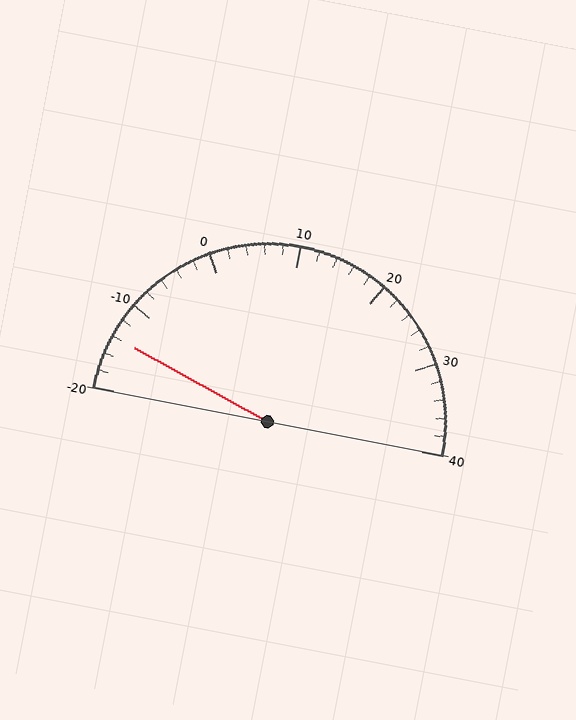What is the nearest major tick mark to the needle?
The nearest major tick mark is -10.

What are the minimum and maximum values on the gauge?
The gauge ranges from -20 to 40.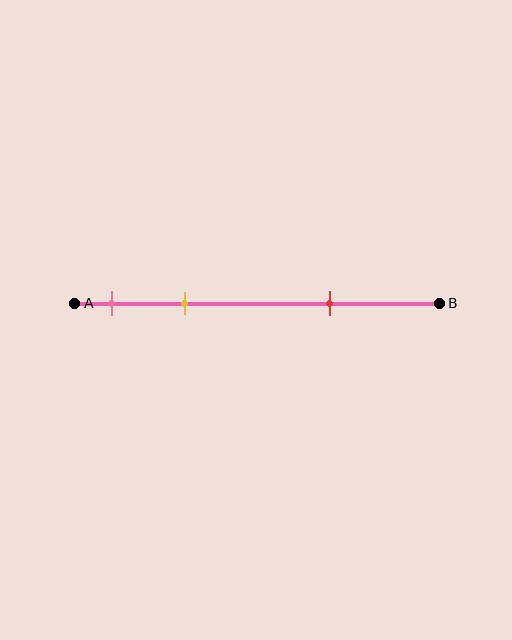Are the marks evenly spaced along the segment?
No, the marks are not evenly spaced.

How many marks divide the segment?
There are 3 marks dividing the segment.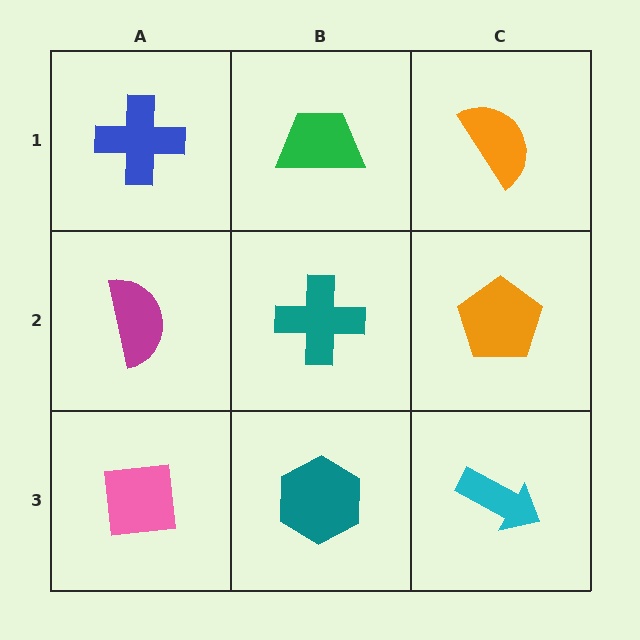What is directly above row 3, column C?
An orange pentagon.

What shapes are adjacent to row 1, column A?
A magenta semicircle (row 2, column A), a green trapezoid (row 1, column B).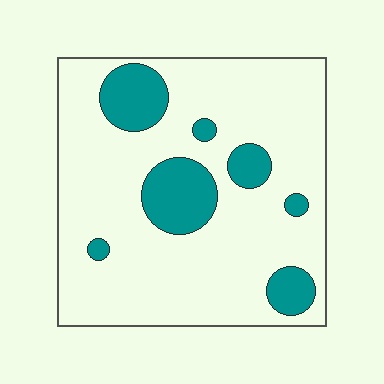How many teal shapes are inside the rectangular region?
7.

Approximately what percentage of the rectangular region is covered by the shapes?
Approximately 20%.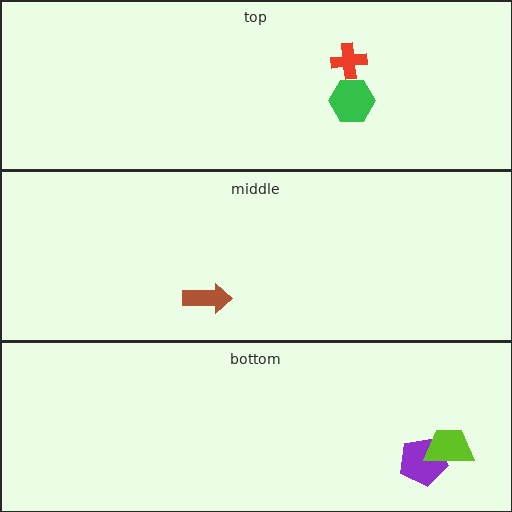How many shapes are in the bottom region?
2.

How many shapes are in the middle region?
1.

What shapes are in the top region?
The red cross, the green hexagon.